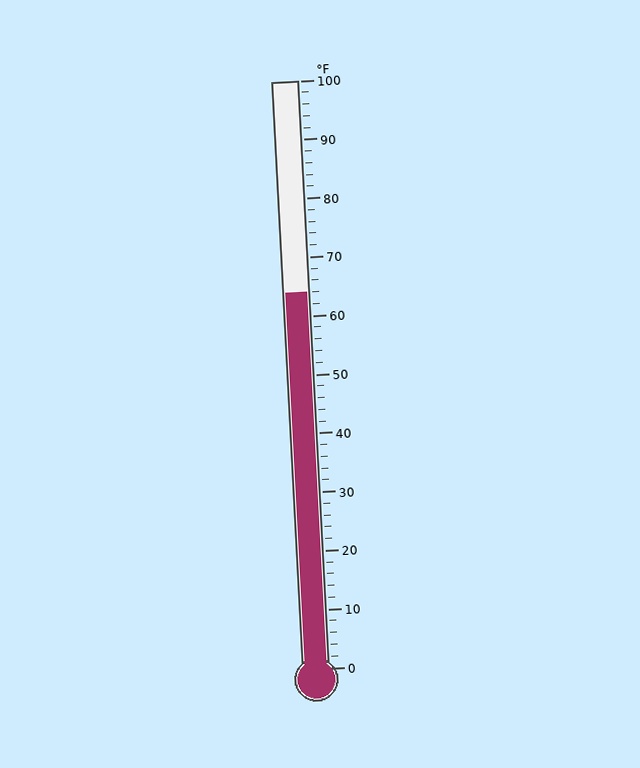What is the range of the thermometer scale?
The thermometer scale ranges from 0°F to 100°F.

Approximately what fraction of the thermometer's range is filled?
The thermometer is filled to approximately 65% of its range.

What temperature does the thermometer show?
The thermometer shows approximately 64°F.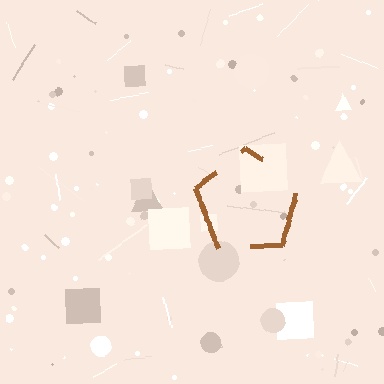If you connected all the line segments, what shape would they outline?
They would outline a pentagon.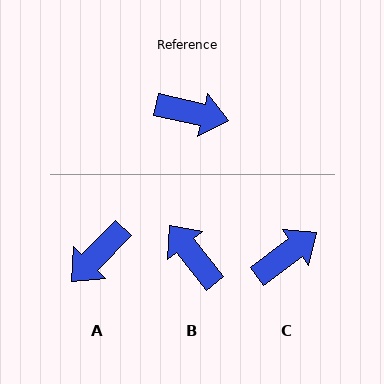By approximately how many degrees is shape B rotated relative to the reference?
Approximately 141 degrees counter-clockwise.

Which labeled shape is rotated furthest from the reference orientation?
B, about 141 degrees away.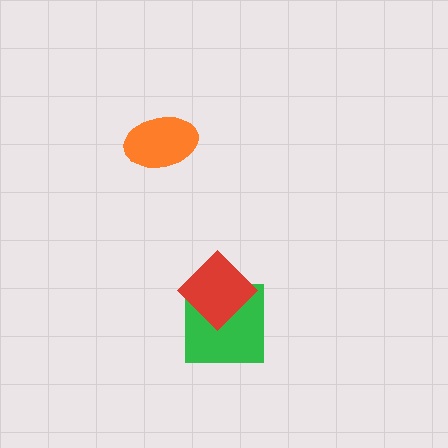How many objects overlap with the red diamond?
1 object overlaps with the red diamond.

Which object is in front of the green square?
The red diamond is in front of the green square.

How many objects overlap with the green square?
1 object overlaps with the green square.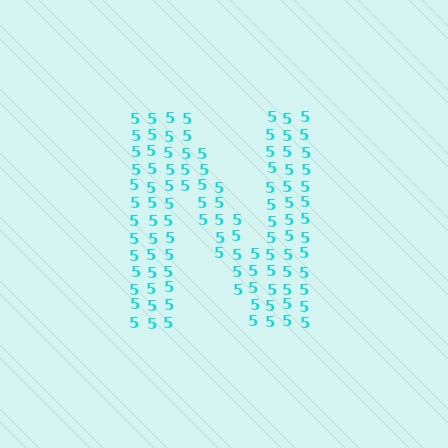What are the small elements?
The small elements are digit 5's.